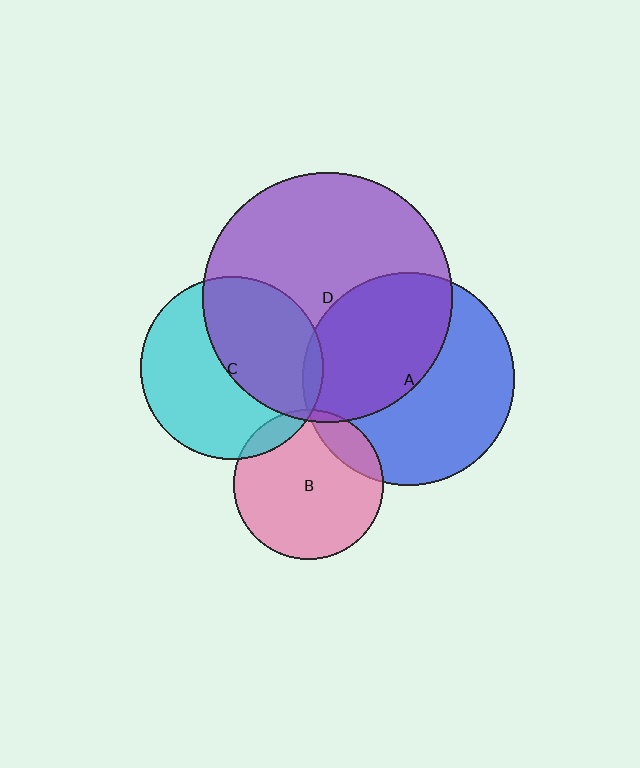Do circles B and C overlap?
Yes.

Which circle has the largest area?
Circle D (purple).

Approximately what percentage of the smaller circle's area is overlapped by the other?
Approximately 10%.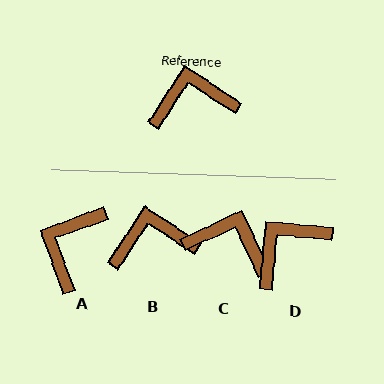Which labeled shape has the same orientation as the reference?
B.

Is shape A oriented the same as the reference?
No, it is off by about 53 degrees.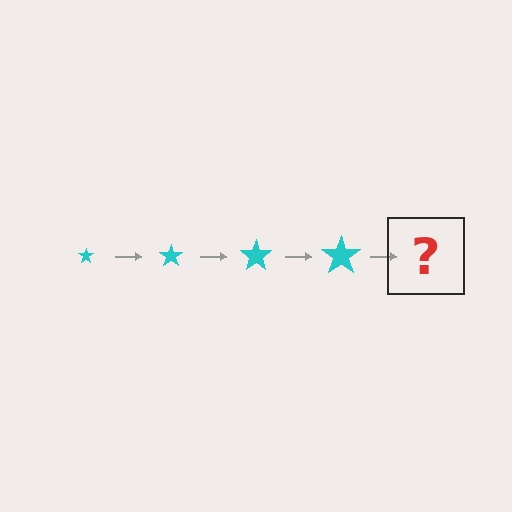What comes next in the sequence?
The next element should be a cyan star, larger than the previous one.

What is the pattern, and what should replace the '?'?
The pattern is that the star gets progressively larger each step. The '?' should be a cyan star, larger than the previous one.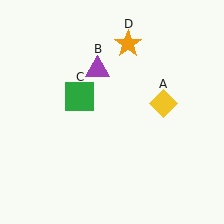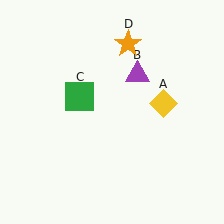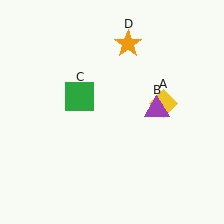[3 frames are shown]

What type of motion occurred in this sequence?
The purple triangle (object B) rotated clockwise around the center of the scene.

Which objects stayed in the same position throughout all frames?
Yellow diamond (object A) and green square (object C) and orange star (object D) remained stationary.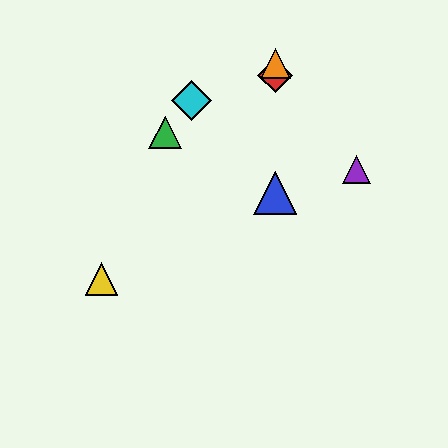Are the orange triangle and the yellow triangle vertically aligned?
No, the orange triangle is at x≈275 and the yellow triangle is at x≈101.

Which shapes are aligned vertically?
The red diamond, the blue triangle, the orange triangle are aligned vertically.